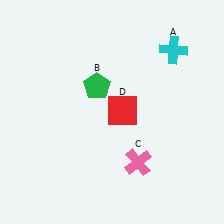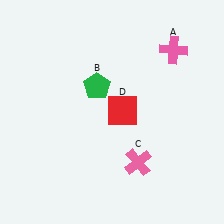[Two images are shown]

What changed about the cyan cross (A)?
In Image 1, A is cyan. In Image 2, it changed to pink.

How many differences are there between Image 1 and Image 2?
There is 1 difference between the two images.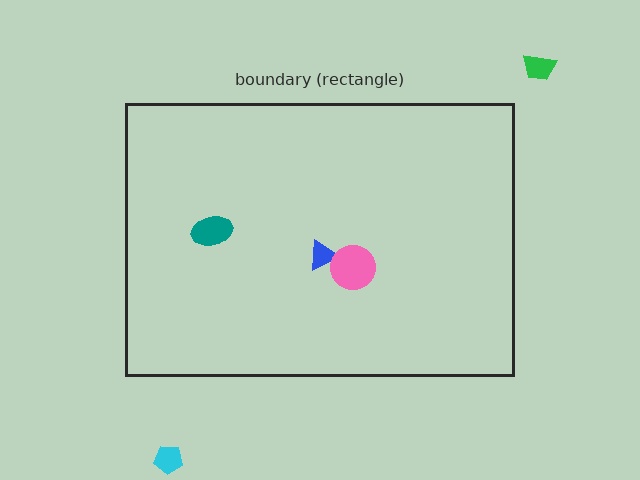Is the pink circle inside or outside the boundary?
Inside.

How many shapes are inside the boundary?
3 inside, 2 outside.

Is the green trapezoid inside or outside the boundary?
Outside.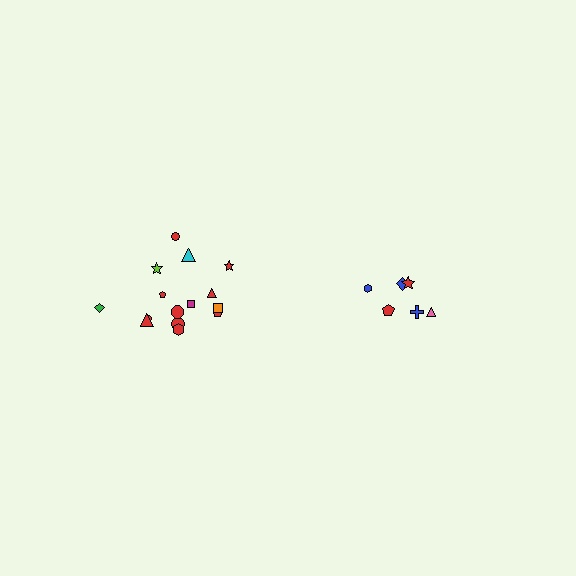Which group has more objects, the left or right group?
The left group.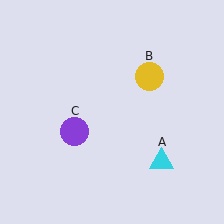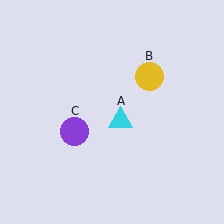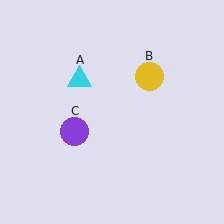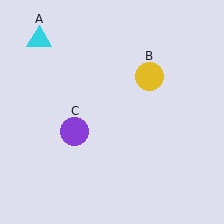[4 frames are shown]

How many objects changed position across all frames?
1 object changed position: cyan triangle (object A).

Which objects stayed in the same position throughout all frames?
Yellow circle (object B) and purple circle (object C) remained stationary.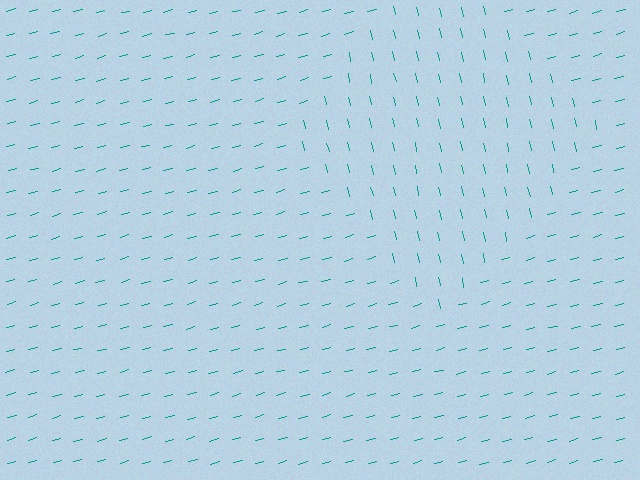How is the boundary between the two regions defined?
The boundary is defined purely by a change in line orientation (approximately 88 degrees difference). All lines are the same color and thickness.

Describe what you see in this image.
The image is filled with small teal line segments. A diamond region in the image has lines oriented differently from the surrounding lines, creating a visible texture boundary.